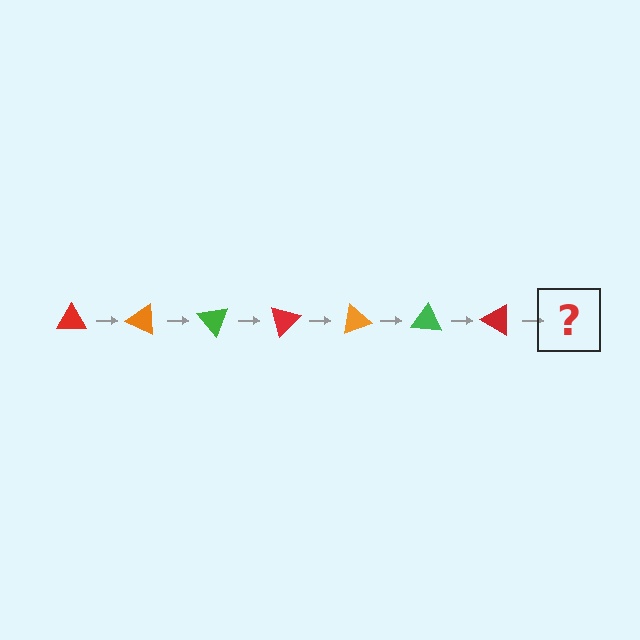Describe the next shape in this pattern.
It should be an orange triangle, rotated 175 degrees from the start.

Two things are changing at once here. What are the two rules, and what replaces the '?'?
The two rules are that it rotates 25 degrees each step and the color cycles through red, orange, and green. The '?' should be an orange triangle, rotated 175 degrees from the start.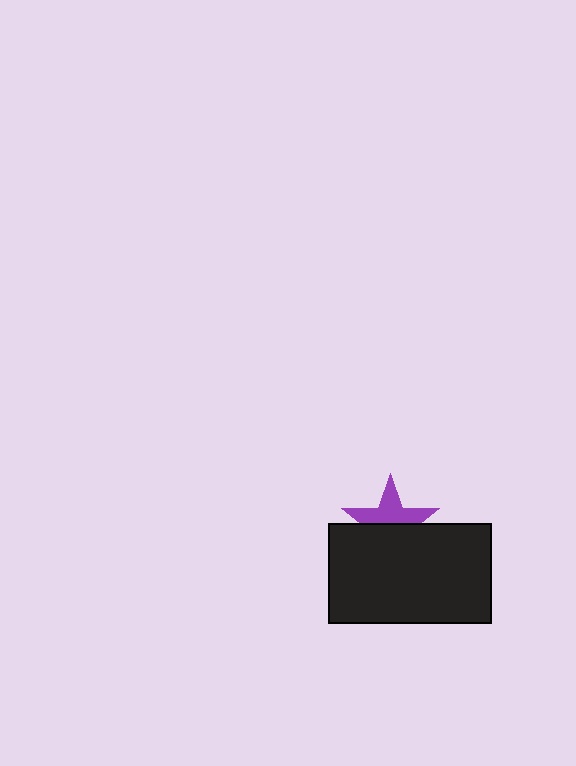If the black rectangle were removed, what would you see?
You would see the complete purple star.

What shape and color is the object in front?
The object in front is a black rectangle.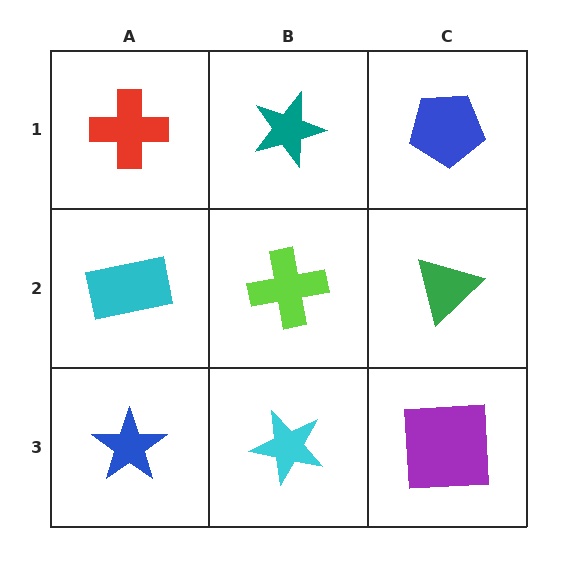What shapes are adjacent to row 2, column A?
A red cross (row 1, column A), a blue star (row 3, column A), a lime cross (row 2, column B).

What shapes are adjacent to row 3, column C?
A green triangle (row 2, column C), a cyan star (row 3, column B).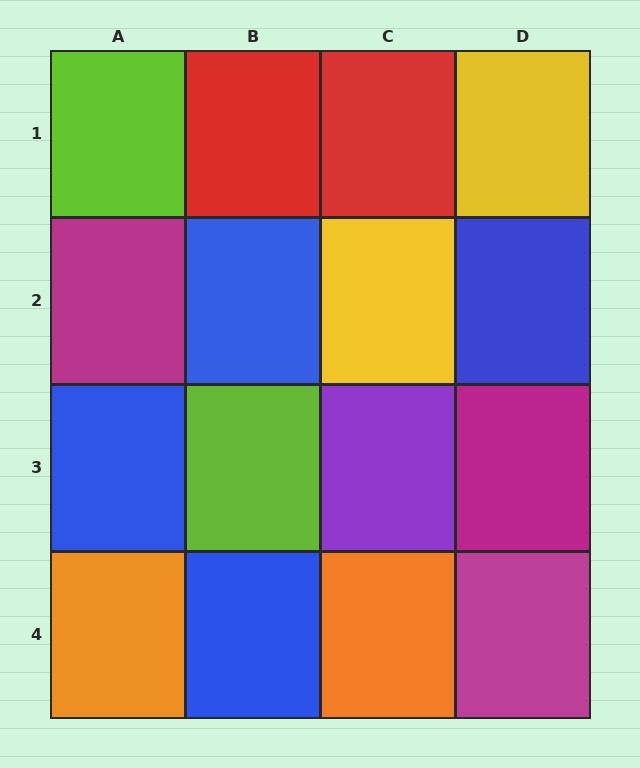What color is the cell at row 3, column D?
Magenta.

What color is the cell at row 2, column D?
Blue.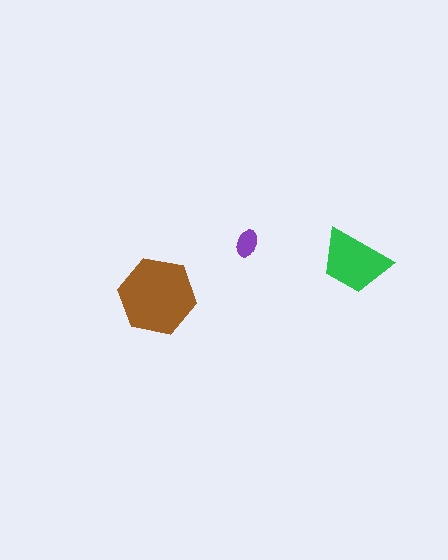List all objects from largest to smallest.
The brown hexagon, the green trapezoid, the purple ellipse.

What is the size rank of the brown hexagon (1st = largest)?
1st.